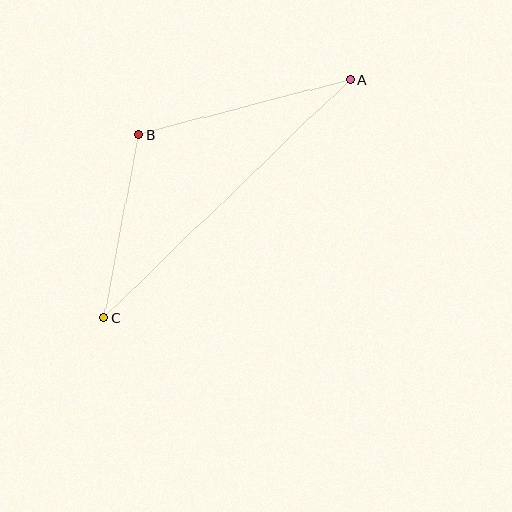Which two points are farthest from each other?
Points A and C are farthest from each other.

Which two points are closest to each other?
Points B and C are closest to each other.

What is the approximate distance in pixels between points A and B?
The distance between A and B is approximately 218 pixels.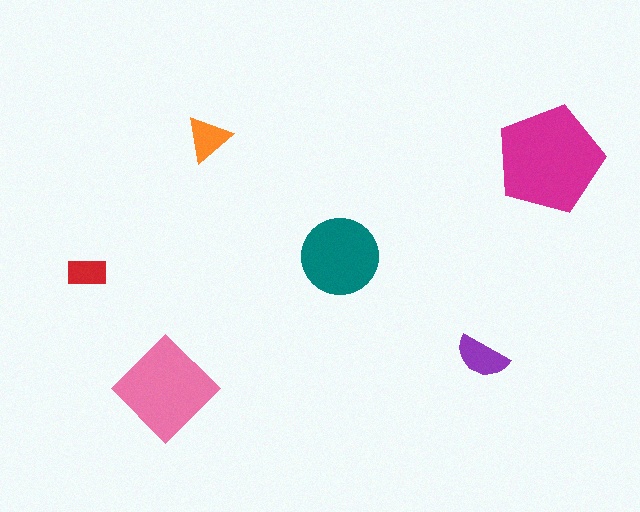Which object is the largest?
The magenta pentagon.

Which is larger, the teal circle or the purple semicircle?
The teal circle.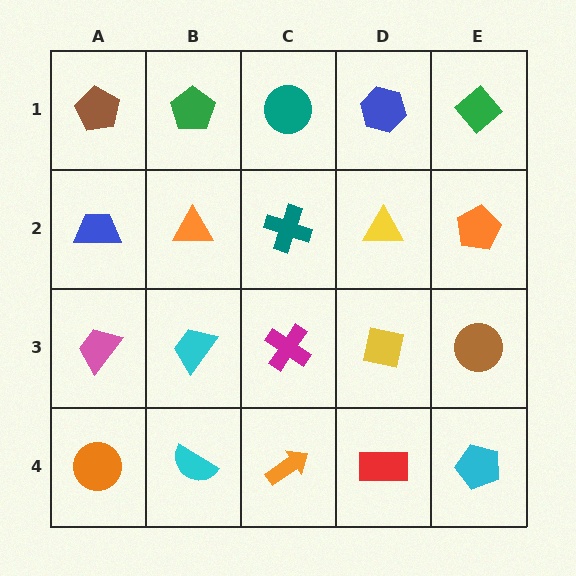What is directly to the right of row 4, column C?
A red rectangle.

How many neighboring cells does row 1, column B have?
3.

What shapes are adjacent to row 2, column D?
A blue hexagon (row 1, column D), a yellow square (row 3, column D), a teal cross (row 2, column C), an orange pentagon (row 2, column E).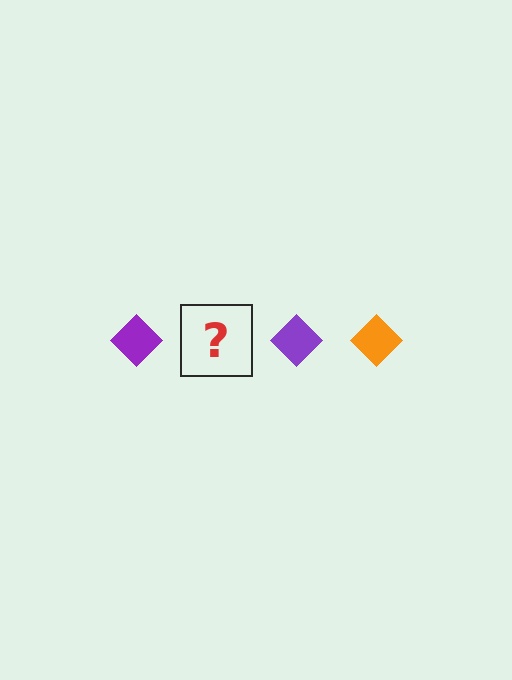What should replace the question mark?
The question mark should be replaced with an orange diamond.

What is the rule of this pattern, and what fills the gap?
The rule is that the pattern cycles through purple, orange diamonds. The gap should be filled with an orange diamond.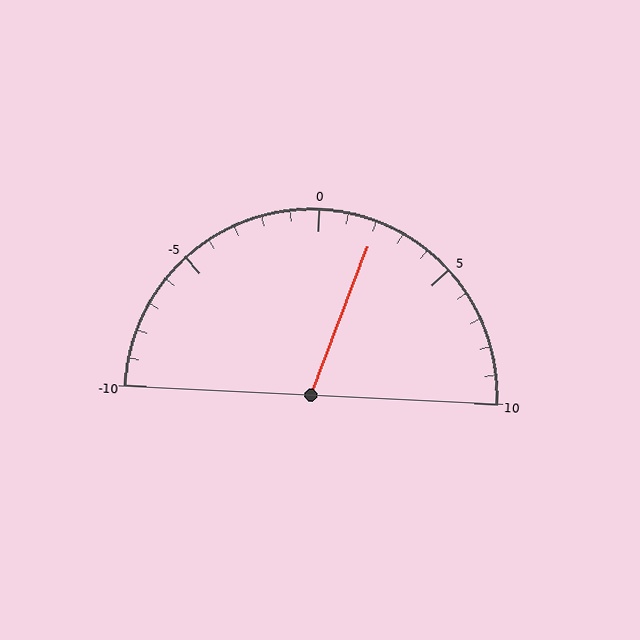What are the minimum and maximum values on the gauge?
The gauge ranges from -10 to 10.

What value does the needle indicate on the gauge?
The needle indicates approximately 2.